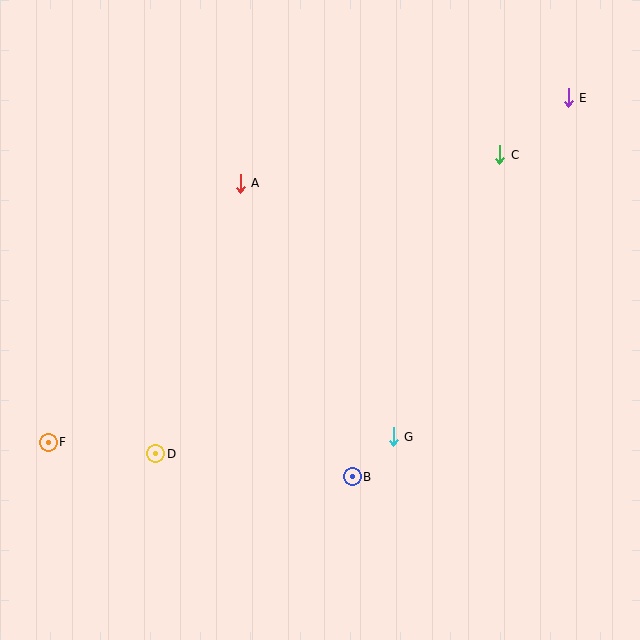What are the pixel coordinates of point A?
Point A is at (240, 183).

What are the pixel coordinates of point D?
Point D is at (156, 454).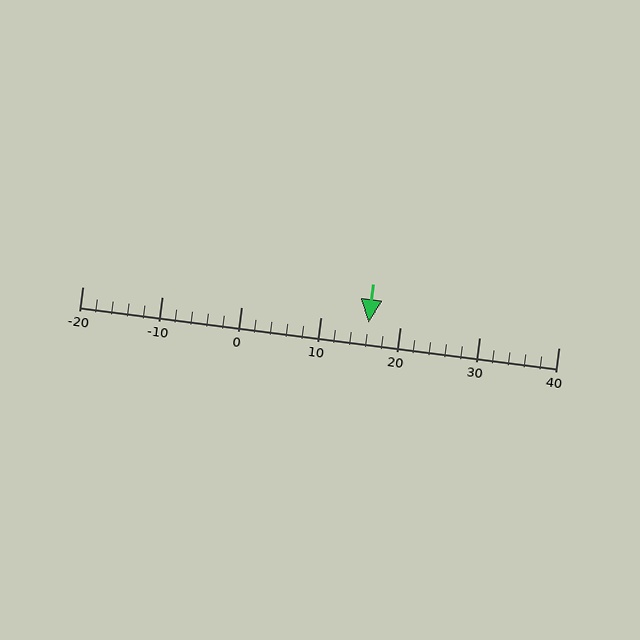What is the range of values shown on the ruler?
The ruler shows values from -20 to 40.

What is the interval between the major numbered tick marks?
The major tick marks are spaced 10 units apart.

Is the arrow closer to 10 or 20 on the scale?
The arrow is closer to 20.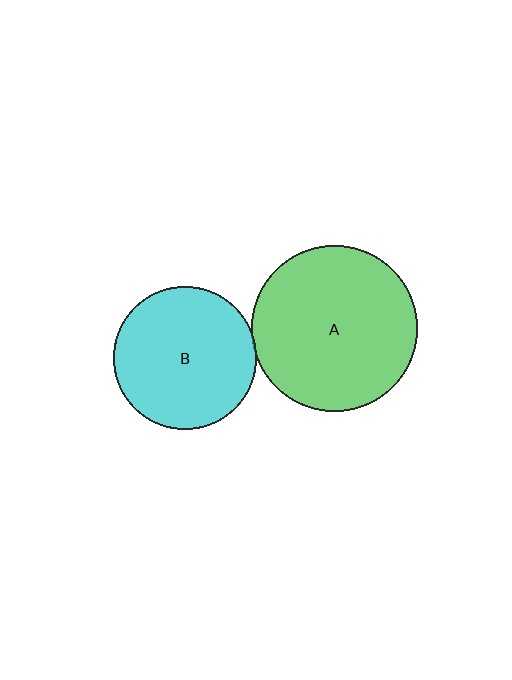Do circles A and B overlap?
Yes.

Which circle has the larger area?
Circle A (green).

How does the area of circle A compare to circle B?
Approximately 1.3 times.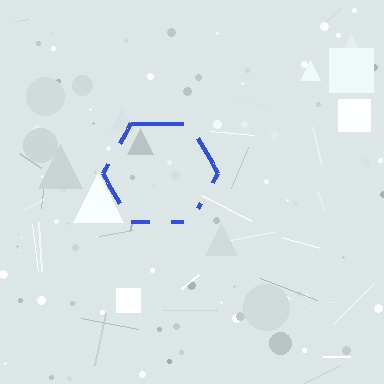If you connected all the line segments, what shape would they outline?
They would outline a hexagon.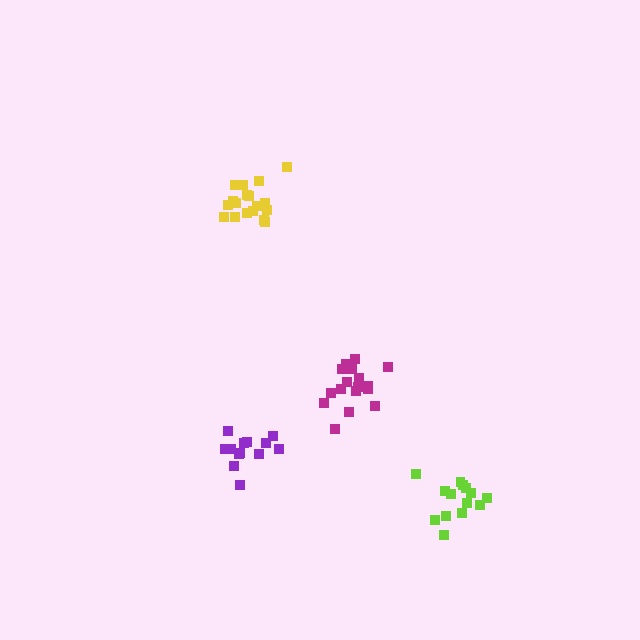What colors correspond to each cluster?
The clusters are colored: magenta, purple, yellow, lime.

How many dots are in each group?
Group 1: 18 dots, Group 2: 13 dots, Group 3: 18 dots, Group 4: 14 dots (63 total).